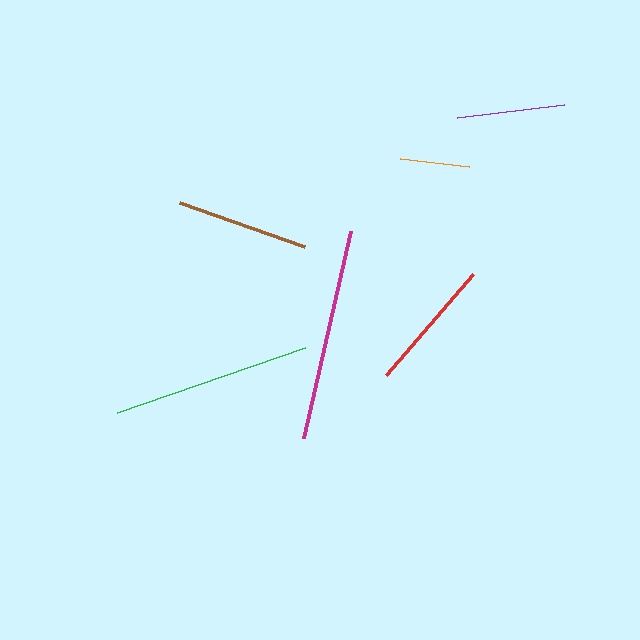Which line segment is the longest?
The magenta line is the longest at approximately 213 pixels.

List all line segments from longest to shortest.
From longest to shortest: magenta, green, red, brown, purple, orange.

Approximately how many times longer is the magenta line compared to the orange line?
The magenta line is approximately 3.1 times the length of the orange line.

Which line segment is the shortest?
The orange line is the shortest at approximately 69 pixels.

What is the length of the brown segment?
The brown segment is approximately 132 pixels long.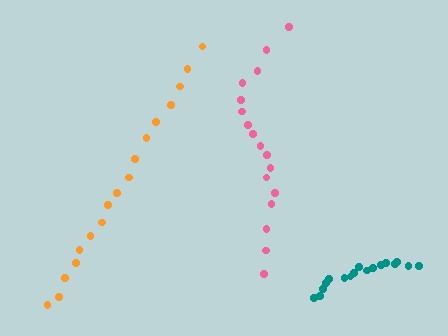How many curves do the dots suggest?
There are 3 distinct paths.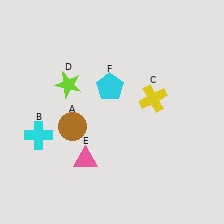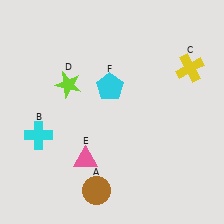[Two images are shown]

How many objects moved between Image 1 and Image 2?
2 objects moved between the two images.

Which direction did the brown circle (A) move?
The brown circle (A) moved down.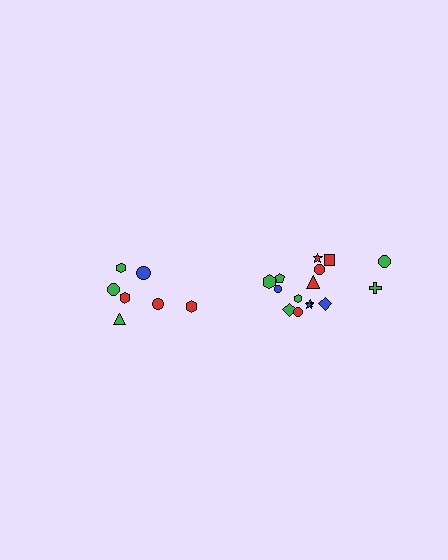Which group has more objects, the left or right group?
The right group.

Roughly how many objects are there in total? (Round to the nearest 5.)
Roughly 20 objects in total.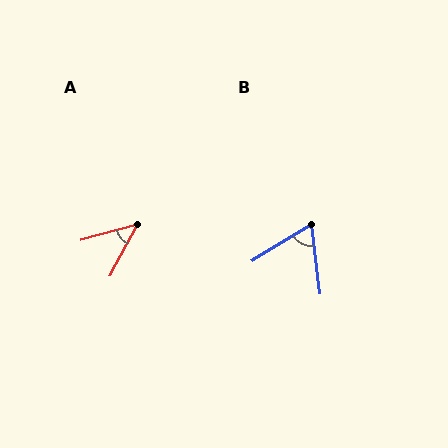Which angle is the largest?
B, at approximately 65 degrees.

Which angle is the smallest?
A, at approximately 47 degrees.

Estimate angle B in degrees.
Approximately 65 degrees.